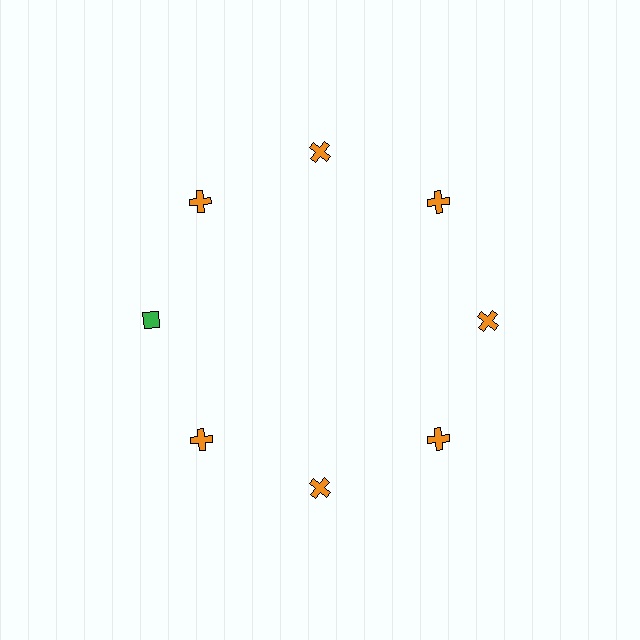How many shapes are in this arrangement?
There are 8 shapes arranged in a ring pattern.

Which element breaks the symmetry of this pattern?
The green diamond at roughly the 9 o'clock position breaks the symmetry. All other shapes are orange crosses.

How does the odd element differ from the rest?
It differs in both color (green instead of orange) and shape (diamond instead of cross).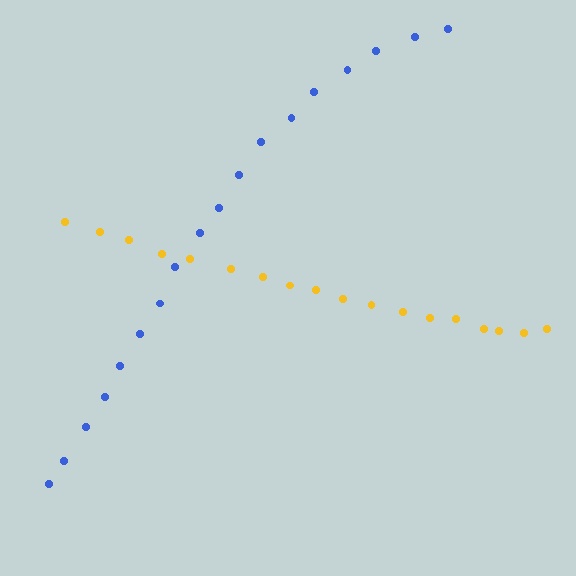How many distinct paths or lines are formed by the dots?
There are 2 distinct paths.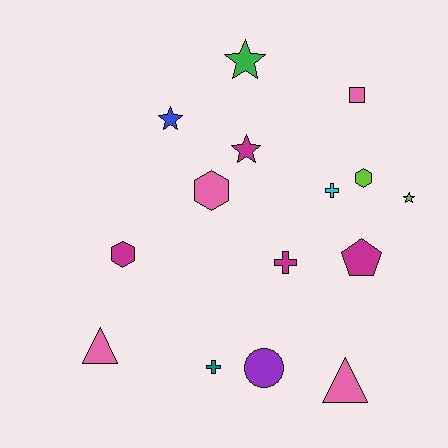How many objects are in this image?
There are 15 objects.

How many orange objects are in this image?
There are no orange objects.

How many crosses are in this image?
There are 3 crosses.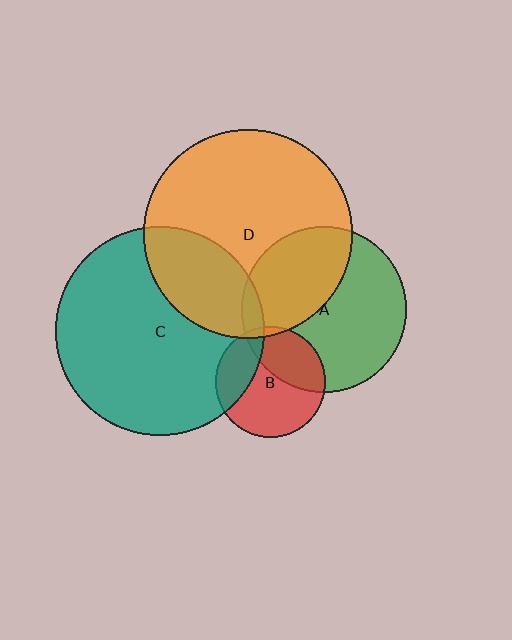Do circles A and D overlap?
Yes.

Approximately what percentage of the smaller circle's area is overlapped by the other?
Approximately 40%.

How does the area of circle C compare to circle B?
Approximately 3.6 times.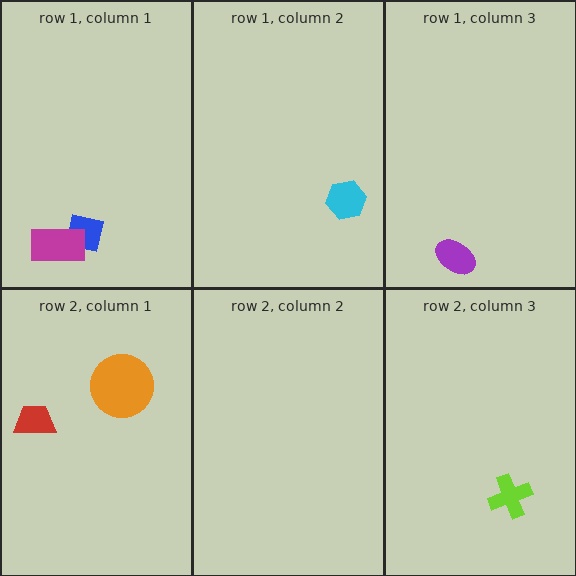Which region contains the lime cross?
The row 2, column 3 region.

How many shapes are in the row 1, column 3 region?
1.